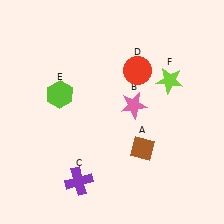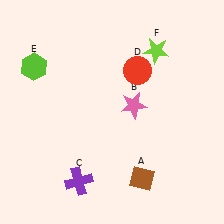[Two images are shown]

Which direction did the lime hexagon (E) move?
The lime hexagon (E) moved up.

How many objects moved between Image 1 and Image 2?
3 objects moved between the two images.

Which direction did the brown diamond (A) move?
The brown diamond (A) moved down.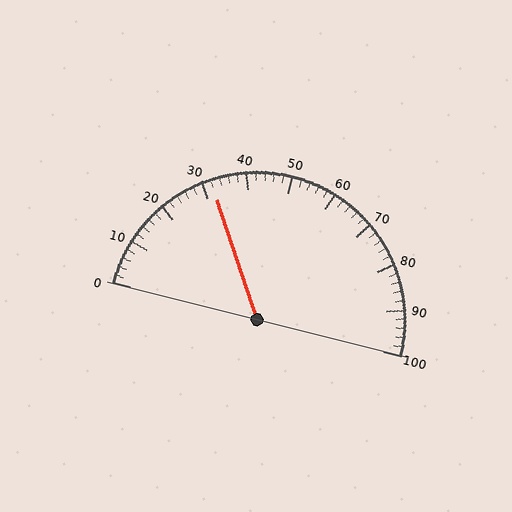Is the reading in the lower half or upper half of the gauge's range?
The reading is in the lower half of the range (0 to 100).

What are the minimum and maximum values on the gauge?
The gauge ranges from 0 to 100.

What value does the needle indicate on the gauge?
The needle indicates approximately 32.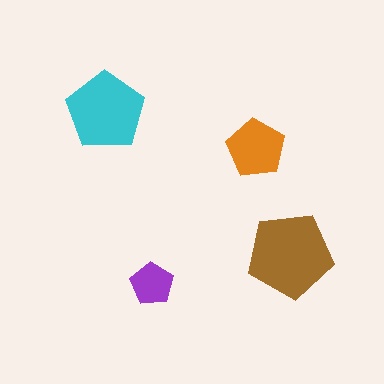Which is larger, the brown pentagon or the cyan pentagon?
The brown one.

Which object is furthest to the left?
The cyan pentagon is leftmost.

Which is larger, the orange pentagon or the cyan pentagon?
The cyan one.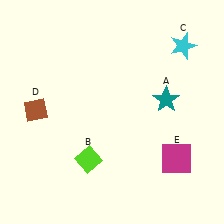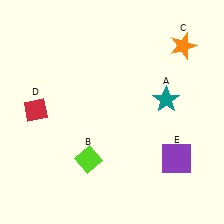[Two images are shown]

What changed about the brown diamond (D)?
In Image 1, D is brown. In Image 2, it changed to red.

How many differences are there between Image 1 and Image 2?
There are 3 differences between the two images.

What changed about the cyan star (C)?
In Image 1, C is cyan. In Image 2, it changed to orange.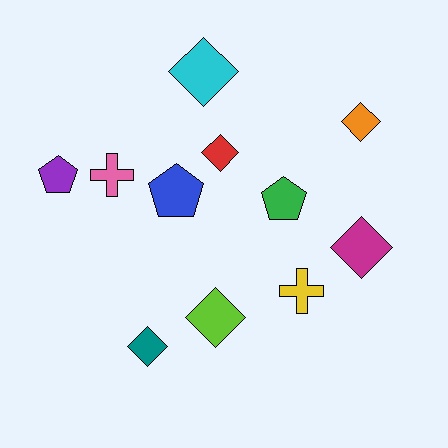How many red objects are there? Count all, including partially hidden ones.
There is 1 red object.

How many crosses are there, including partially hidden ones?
There are 2 crosses.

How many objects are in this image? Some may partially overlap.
There are 11 objects.